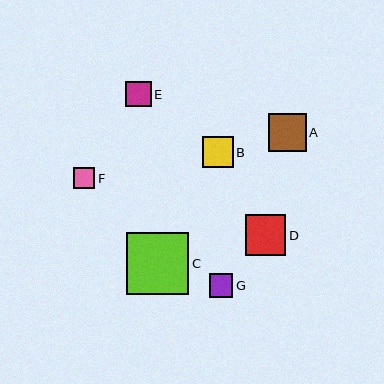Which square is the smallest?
Square F is the smallest with a size of approximately 22 pixels.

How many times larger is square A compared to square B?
Square A is approximately 1.2 times the size of square B.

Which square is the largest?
Square C is the largest with a size of approximately 62 pixels.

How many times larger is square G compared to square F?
Square G is approximately 1.1 times the size of square F.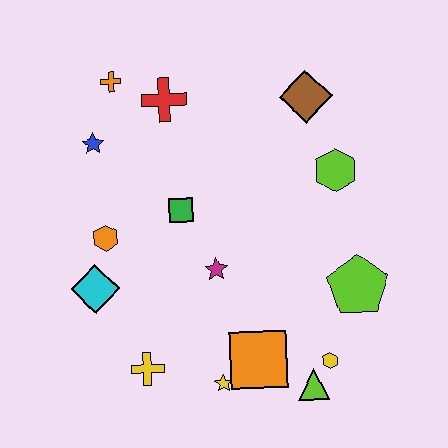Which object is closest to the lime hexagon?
The brown diamond is closest to the lime hexagon.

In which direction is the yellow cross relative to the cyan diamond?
The yellow cross is below the cyan diamond.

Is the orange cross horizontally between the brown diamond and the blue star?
Yes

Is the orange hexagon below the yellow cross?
No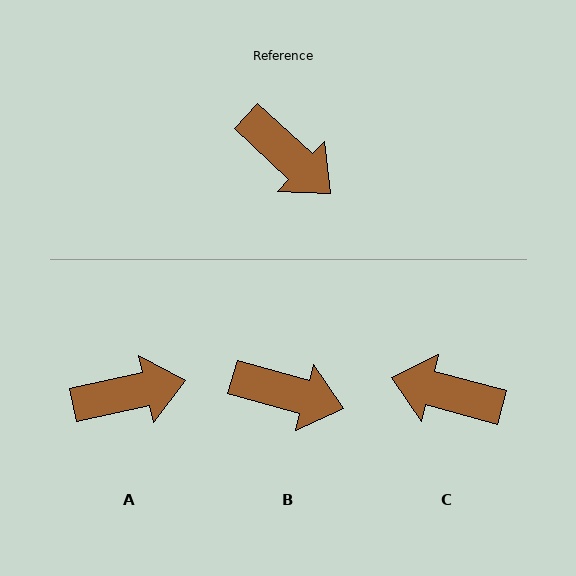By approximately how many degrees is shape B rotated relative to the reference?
Approximately 27 degrees counter-clockwise.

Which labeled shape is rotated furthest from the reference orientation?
C, about 152 degrees away.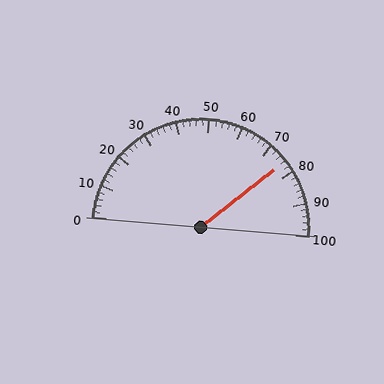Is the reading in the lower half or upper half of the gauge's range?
The reading is in the upper half of the range (0 to 100).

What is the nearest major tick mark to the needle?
The nearest major tick mark is 80.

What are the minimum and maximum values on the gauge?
The gauge ranges from 0 to 100.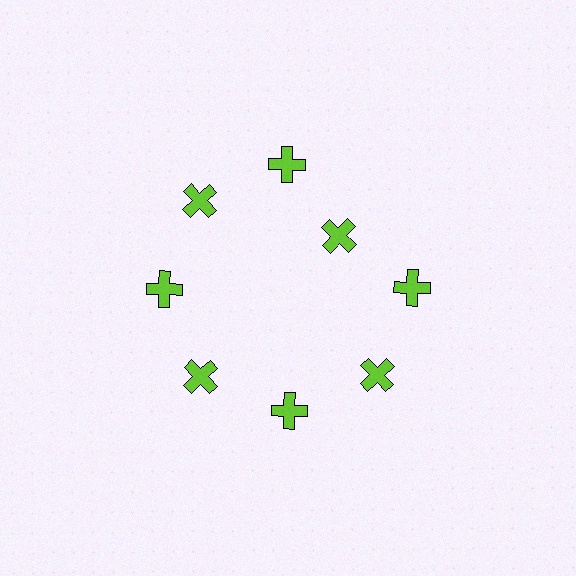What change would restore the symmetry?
The symmetry would be restored by moving it outward, back onto the ring so that all 8 crosses sit at equal angles and equal distance from the center.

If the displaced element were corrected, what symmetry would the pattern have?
It would have 8-fold rotational symmetry — the pattern would map onto itself every 45 degrees.